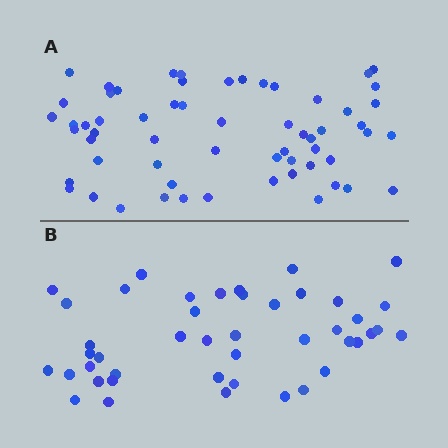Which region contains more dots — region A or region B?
Region A (the top region) has more dots.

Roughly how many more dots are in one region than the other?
Region A has approximately 15 more dots than region B.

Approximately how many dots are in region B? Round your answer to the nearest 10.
About 40 dots. (The exact count is 44, which rounds to 40.)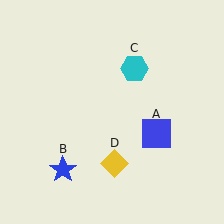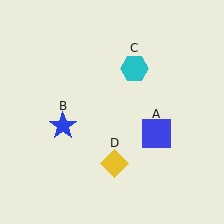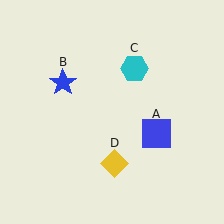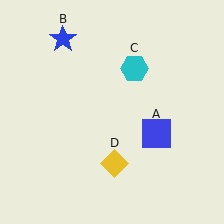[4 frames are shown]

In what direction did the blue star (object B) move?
The blue star (object B) moved up.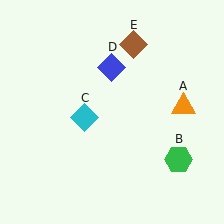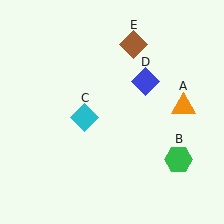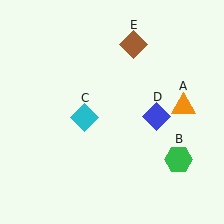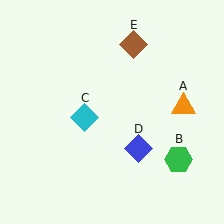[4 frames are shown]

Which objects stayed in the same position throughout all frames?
Orange triangle (object A) and green hexagon (object B) and cyan diamond (object C) and brown diamond (object E) remained stationary.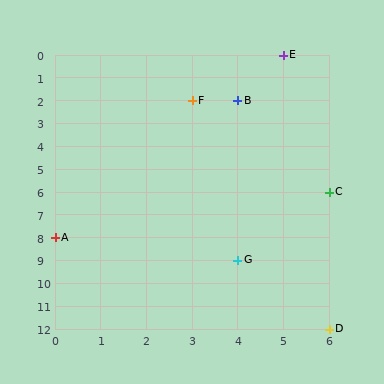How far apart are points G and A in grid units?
Points G and A are 4 columns and 1 row apart (about 4.1 grid units diagonally).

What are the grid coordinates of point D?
Point D is at grid coordinates (6, 12).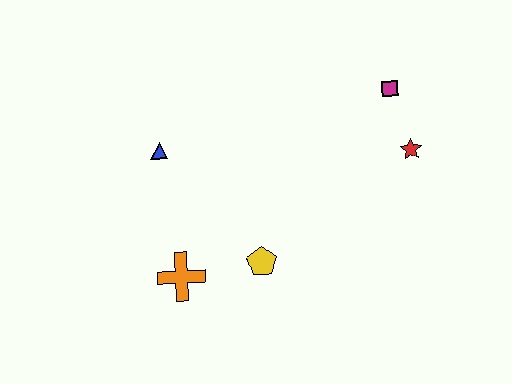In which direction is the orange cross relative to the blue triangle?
The orange cross is below the blue triangle.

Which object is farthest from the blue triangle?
The red star is farthest from the blue triangle.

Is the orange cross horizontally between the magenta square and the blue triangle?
Yes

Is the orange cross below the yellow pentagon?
Yes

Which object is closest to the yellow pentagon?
The orange cross is closest to the yellow pentagon.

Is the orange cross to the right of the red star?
No